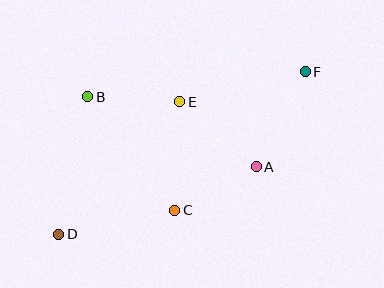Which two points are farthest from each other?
Points D and F are farthest from each other.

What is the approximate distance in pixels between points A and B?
The distance between A and B is approximately 182 pixels.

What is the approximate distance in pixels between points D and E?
The distance between D and E is approximately 180 pixels.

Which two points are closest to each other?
Points B and E are closest to each other.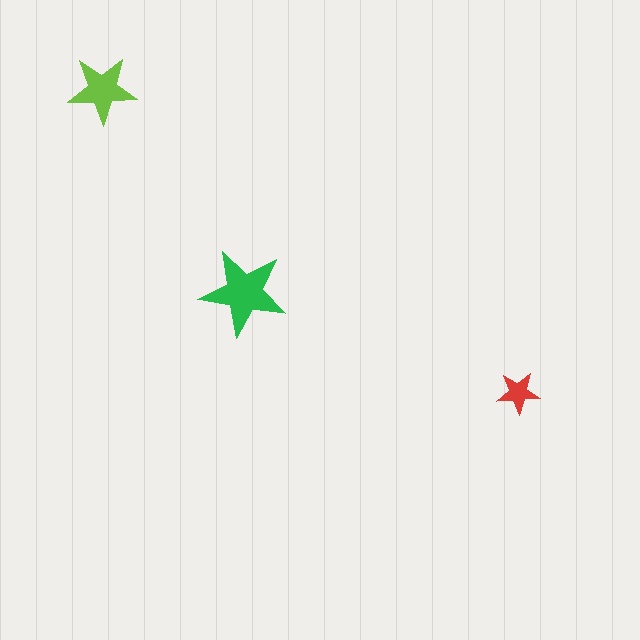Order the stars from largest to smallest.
the green one, the lime one, the red one.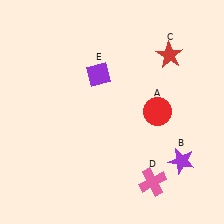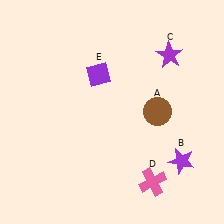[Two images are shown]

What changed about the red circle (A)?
In Image 1, A is red. In Image 2, it changed to brown.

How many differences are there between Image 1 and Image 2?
There are 2 differences between the two images.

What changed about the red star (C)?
In Image 1, C is red. In Image 2, it changed to purple.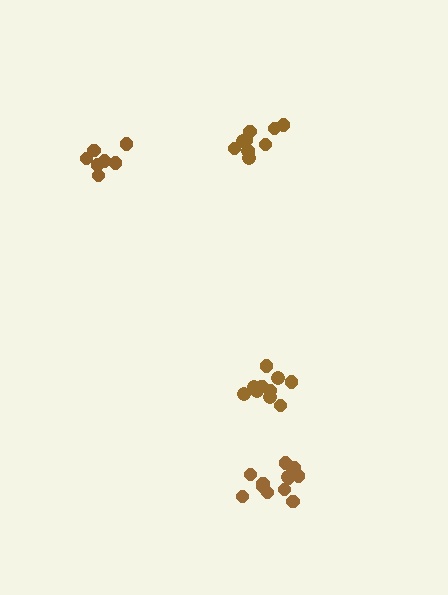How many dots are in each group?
Group 1: 7 dots, Group 2: 10 dots, Group 3: 10 dots, Group 4: 12 dots (39 total).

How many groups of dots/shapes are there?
There are 4 groups.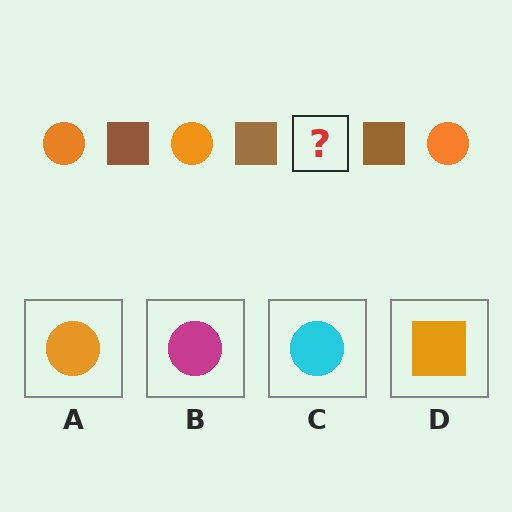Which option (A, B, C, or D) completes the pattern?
A.